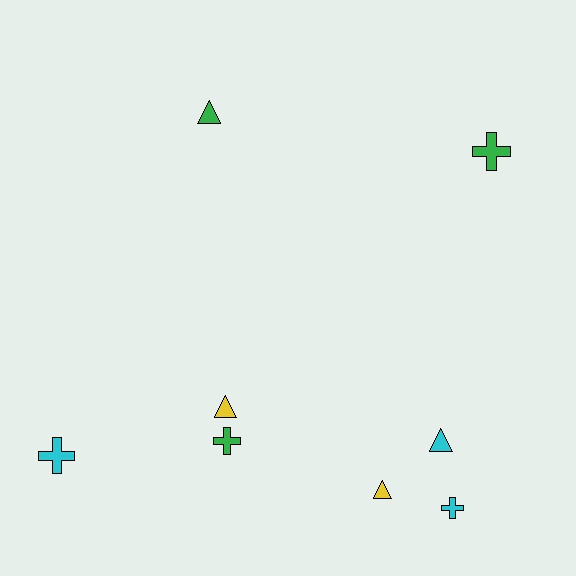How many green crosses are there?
There are 2 green crosses.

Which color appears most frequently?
Cyan, with 3 objects.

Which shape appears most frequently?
Triangle, with 4 objects.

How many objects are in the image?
There are 8 objects.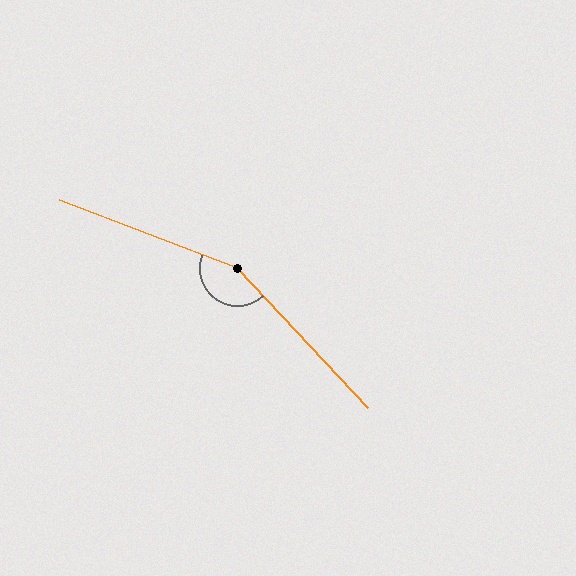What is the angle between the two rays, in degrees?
Approximately 154 degrees.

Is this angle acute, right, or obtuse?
It is obtuse.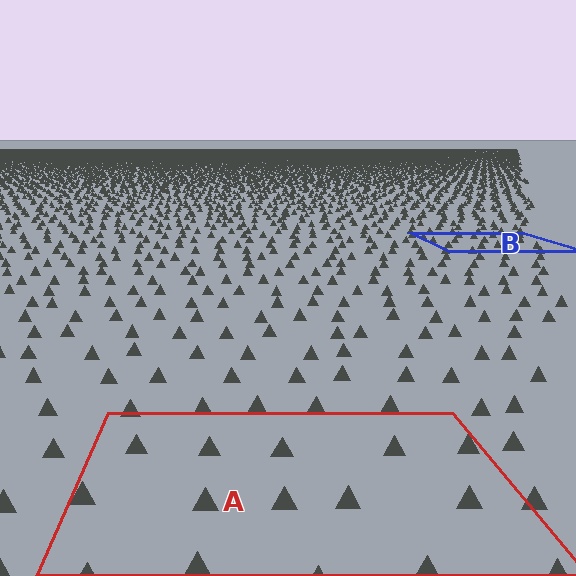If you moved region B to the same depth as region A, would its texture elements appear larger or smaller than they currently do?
They would appear larger. At a closer depth, the same texture elements are projected at a bigger on-screen size.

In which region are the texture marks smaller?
The texture marks are smaller in region B, because it is farther away.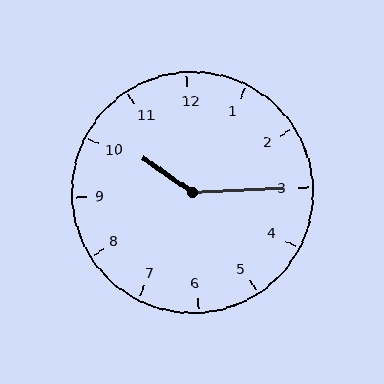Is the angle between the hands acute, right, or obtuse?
It is obtuse.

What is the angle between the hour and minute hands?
Approximately 142 degrees.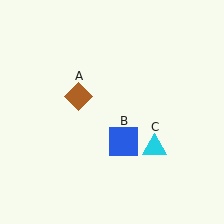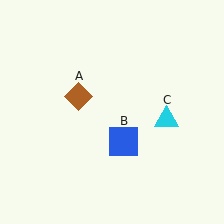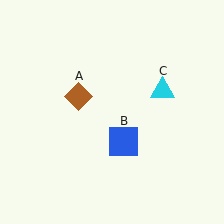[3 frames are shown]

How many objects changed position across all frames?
1 object changed position: cyan triangle (object C).